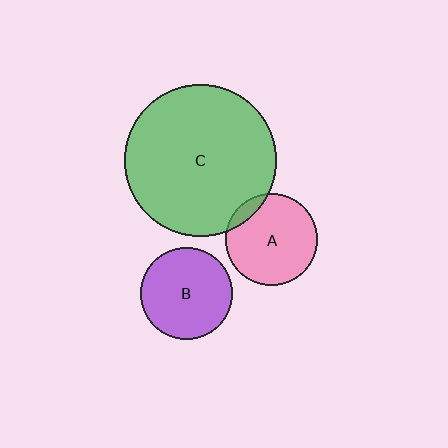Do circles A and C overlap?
Yes.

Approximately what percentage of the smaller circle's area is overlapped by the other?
Approximately 10%.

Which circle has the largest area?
Circle C (green).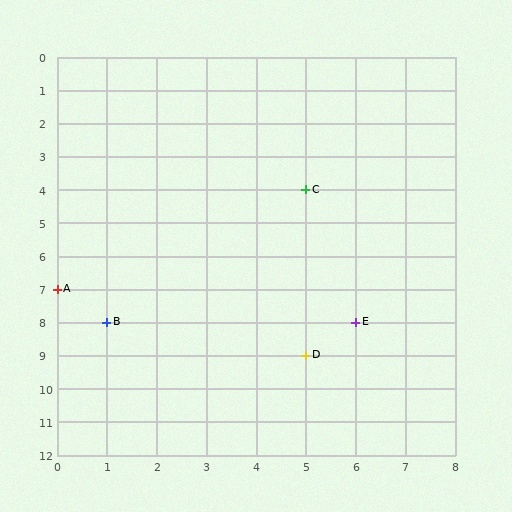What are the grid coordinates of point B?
Point B is at grid coordinates (1, 8).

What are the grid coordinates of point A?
Point A is at grid coordinates (0, 7).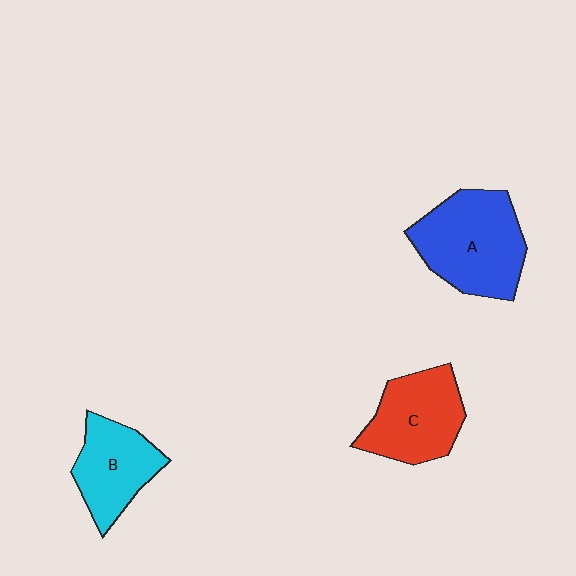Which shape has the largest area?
Shape A (blue).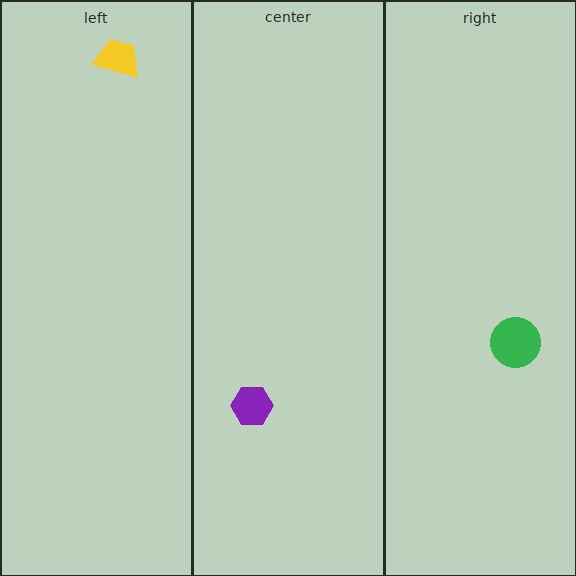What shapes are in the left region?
The yellow trapezoid.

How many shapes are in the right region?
1.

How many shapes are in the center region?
1.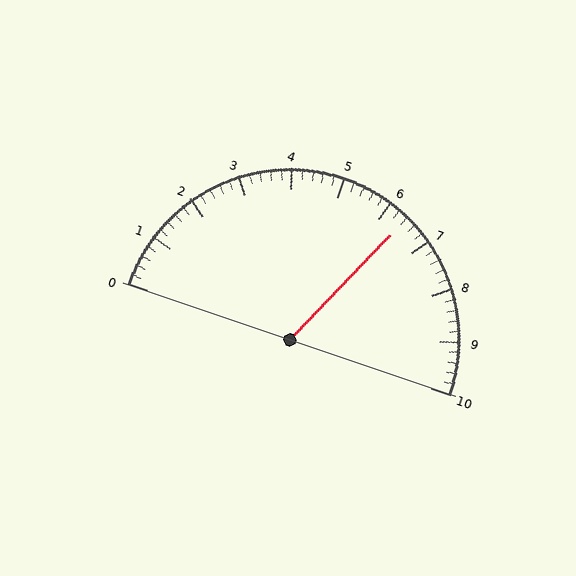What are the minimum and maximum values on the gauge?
The gauge ranges from 0 to 10.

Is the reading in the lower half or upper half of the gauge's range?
The reading is in the upper half of the range (0 to 10).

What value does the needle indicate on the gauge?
The needle indicates approximately 6.4.